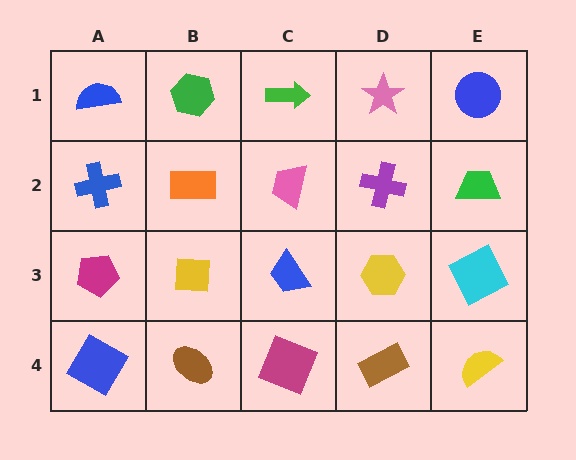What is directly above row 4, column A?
A magenta pentagon.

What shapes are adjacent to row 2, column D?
A pink star (row 1, column D), a yellow hexagon (row 3, column D), a pink trapezoid (row 2, column C), a green trapezoid (row 2, column E).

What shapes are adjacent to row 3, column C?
A pink trapezoid (row 2, column C), a magenta square (row 4, column C), a yellow square (row 3, column B), a yellow hexagon (row 3, column D).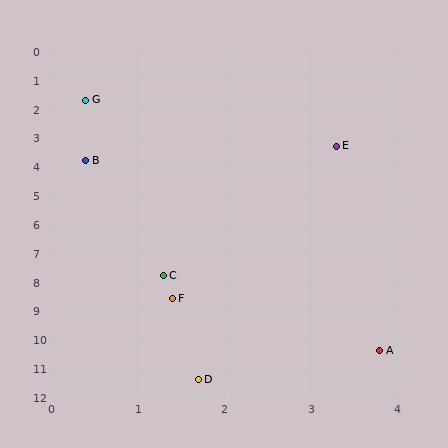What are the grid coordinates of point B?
Point B is at approximately (0.4, 3.8).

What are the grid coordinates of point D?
Point D is at approximately (1.7, 11.4).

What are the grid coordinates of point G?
Point G is at approximately (0.4, 1.7).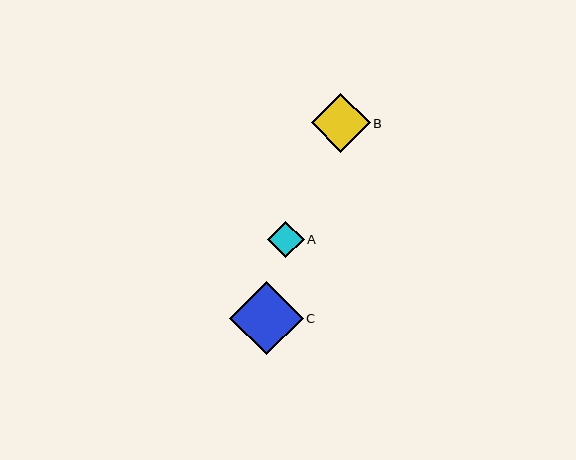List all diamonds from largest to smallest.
From largest to smallest: C, B, A.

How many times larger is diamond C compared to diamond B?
Diamond C is approximately 1.2 times the size of diamond B.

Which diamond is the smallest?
Diamond A is the smallest with a size of approximately 37 pixels.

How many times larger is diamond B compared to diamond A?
Diamond B is approximately 1.6 times the size of diamond A.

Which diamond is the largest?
Diamond C is the largest with a size of approximately 73 pixels.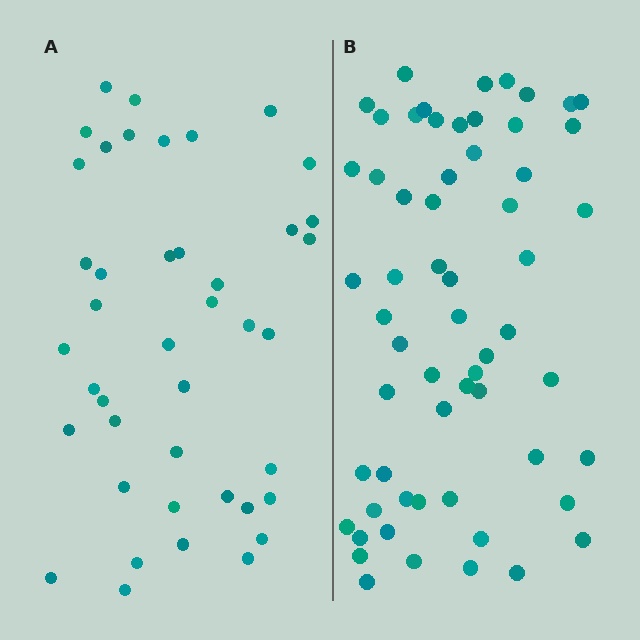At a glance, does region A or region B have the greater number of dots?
Region B (the right region) has more dots.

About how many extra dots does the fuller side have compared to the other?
Region B has approximately 20 more dots than region A.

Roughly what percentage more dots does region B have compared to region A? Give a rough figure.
About 45% more.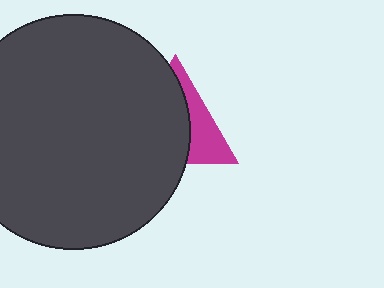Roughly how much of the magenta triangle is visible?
A small part of it is visible (roughly 35%).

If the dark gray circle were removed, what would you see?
You would see the complete magenta triangle.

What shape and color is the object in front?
The object in front is a dark gray circle.